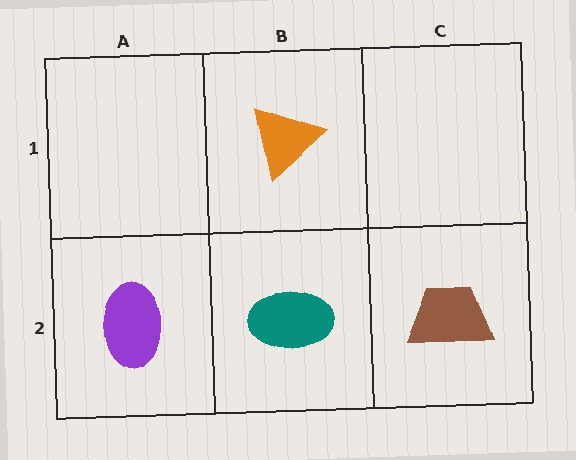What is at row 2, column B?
A teal ellipse.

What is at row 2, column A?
A purple ellipse.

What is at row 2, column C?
A brown trapezoid.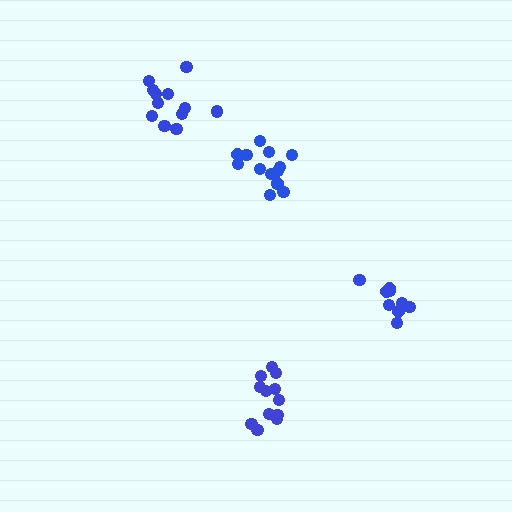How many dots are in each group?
Group 1: 14 dots, Group 2: 9 dots, Group 3: 12 dots, Group 4: 12 dots (47 total).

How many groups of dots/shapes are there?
There are 4 groups.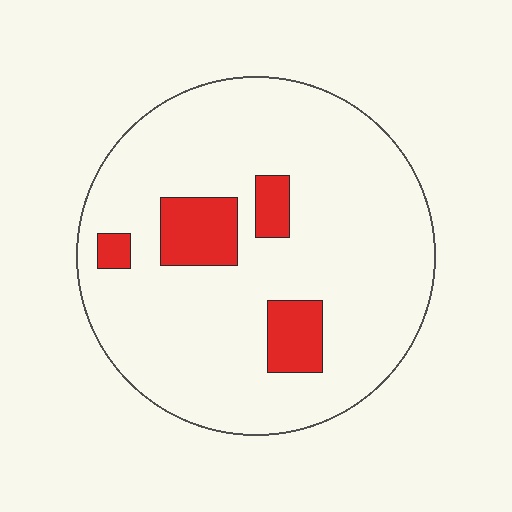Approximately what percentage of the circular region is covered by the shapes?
Approximately 15%.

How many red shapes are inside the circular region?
4.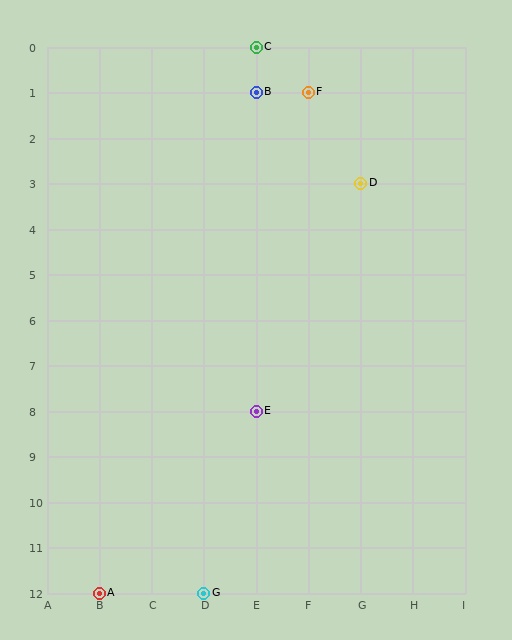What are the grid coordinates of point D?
Point D is at grid coordinates (G, 3).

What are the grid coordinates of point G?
Point G is at grid coordinates (D, 12).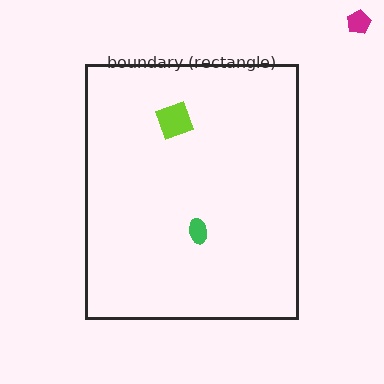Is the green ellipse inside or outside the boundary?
Inside.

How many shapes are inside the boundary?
2 inside, 1 outside.